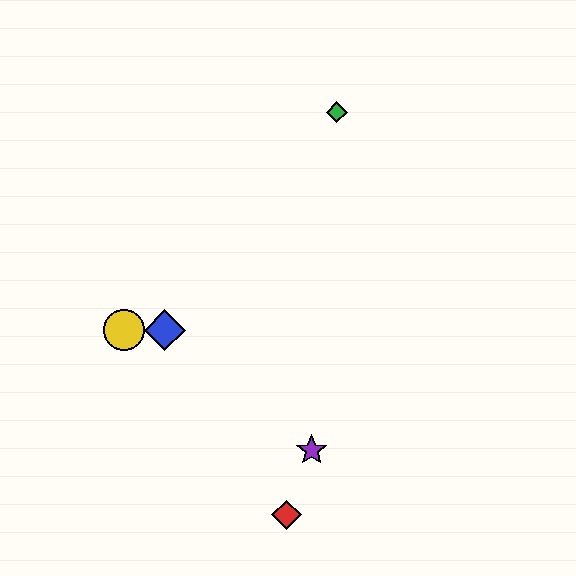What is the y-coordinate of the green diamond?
The green diamond is at y≈112.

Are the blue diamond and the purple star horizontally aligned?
No, the blue diamond is at y≈330 and the purple star is at y≈450.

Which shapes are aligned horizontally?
The blue diamond, the yellow circle are aligned horizontally.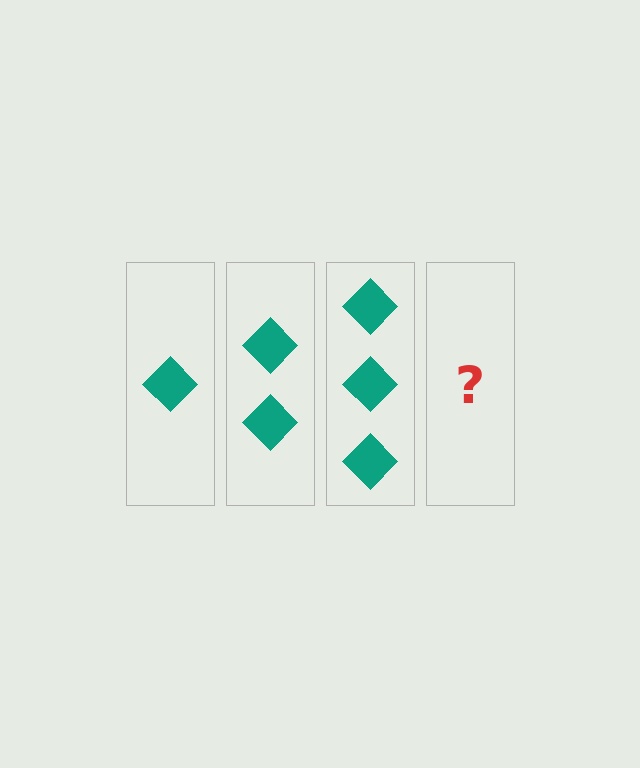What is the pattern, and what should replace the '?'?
The pattern is that each step adds one more diamond. The '?' should be 4 diamonds.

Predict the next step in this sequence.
The next step is 4 diamonds.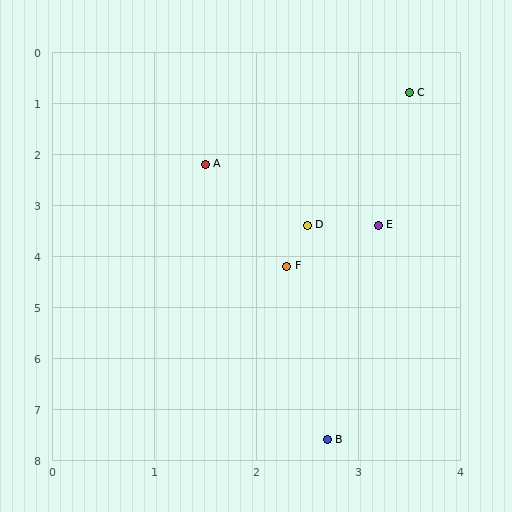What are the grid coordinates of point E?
Point E is at approximately (3.2, 3.4).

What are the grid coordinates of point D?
Point D is at approximately (2.5, 3.4).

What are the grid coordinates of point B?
Point B is at approximately (2.7, 7.6).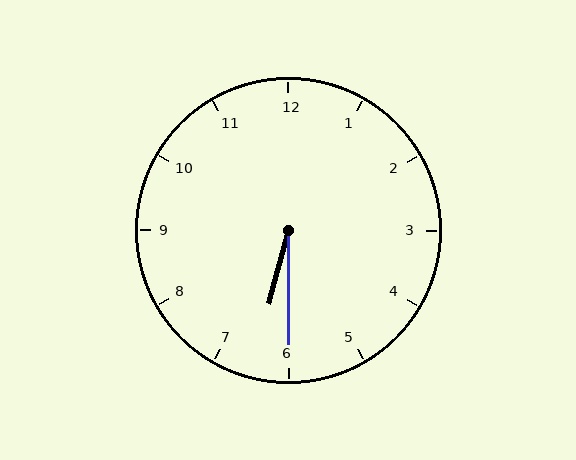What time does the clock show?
6:30.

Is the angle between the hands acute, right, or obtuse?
It is acute.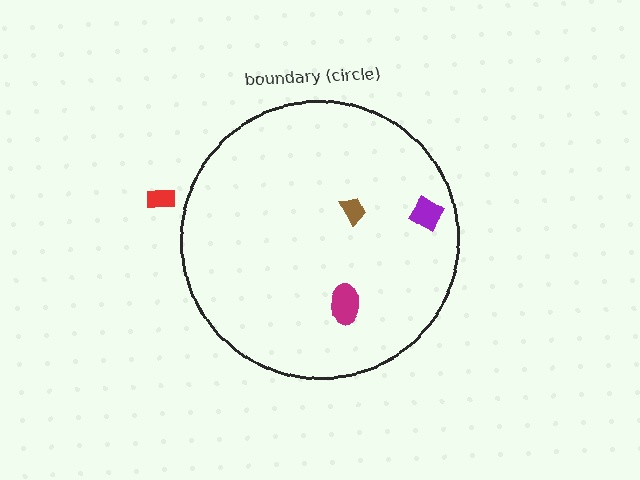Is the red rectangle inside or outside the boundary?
Outside.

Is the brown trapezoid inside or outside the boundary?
Inside.